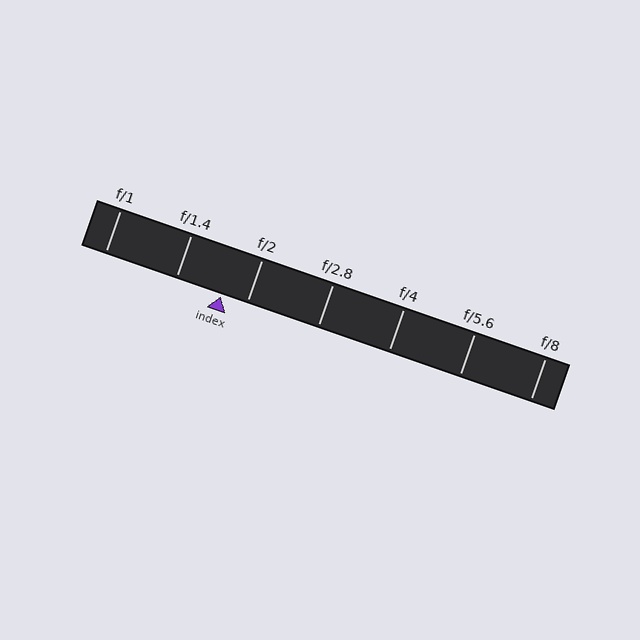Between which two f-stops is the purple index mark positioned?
The index mark is between f/1.4 and f/2.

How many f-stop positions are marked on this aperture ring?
There are 7 f-stop positions marked.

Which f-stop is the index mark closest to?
The index mark is closest to f/2.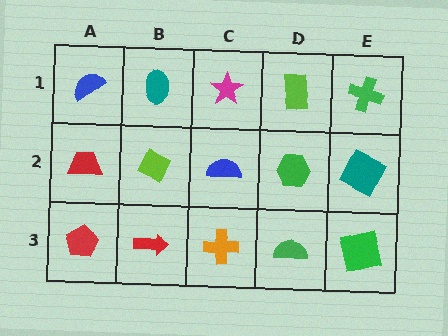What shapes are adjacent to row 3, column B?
A lime diamond (row 2, column B), a red pentagon (row 3, column A), an orange cross (row 3, column C).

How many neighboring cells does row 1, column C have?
3.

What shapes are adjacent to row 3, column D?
A green hexagon (row 2, column D), an orange cross (row 3, column C), a green square (row 3, column E).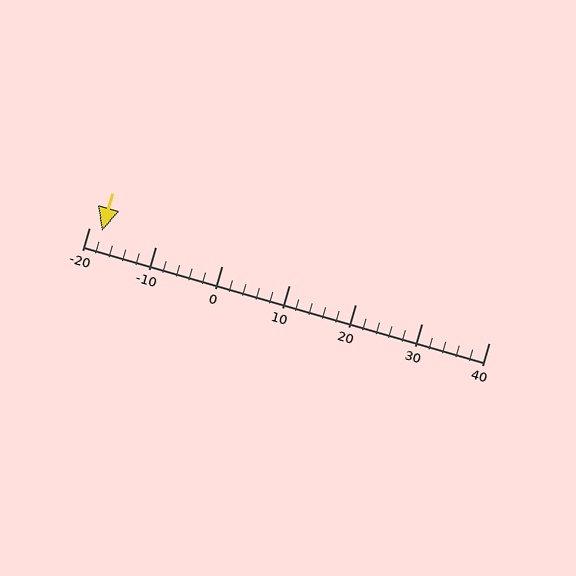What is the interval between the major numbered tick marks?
The major tick marks are spaced 10 units apart.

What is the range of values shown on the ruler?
The ruler shows values from -20 to 40.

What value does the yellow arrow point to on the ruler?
The yellow arrow points to approximately -18.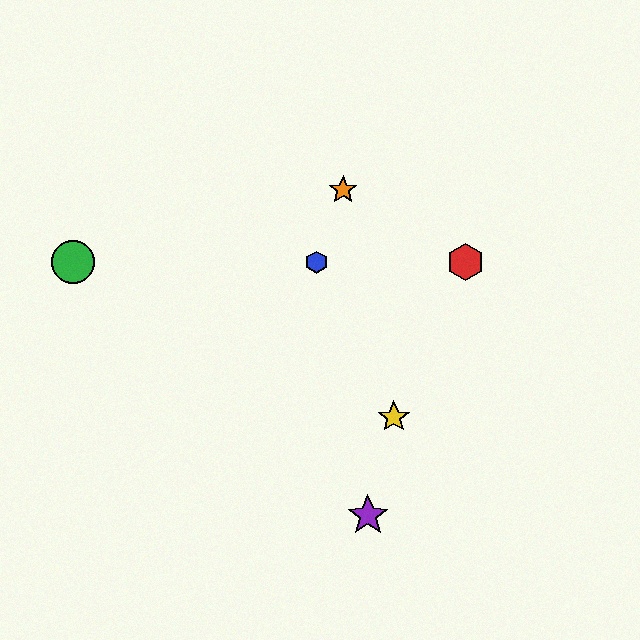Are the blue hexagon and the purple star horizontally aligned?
No, the blue hexagon is at y≈262 and the purple star is at y≈515.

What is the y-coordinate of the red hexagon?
The red hexagon is at y≈262.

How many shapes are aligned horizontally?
3 shapes (the red hexagon, the blue hexagon, the green circle) are aligned horizontally.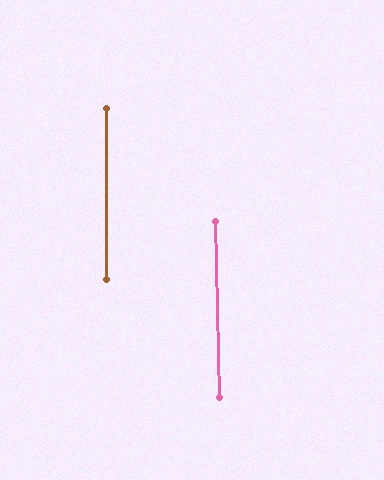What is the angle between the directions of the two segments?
Approximately 1 degree.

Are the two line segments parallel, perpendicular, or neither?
Parallel — their directions differ by only 1.4°.